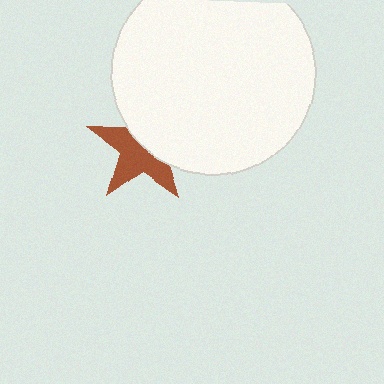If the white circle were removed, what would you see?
You would see the complete brown star.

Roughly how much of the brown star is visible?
About half of it is visible (roughly 55%).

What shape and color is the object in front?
The object in front is a white circle.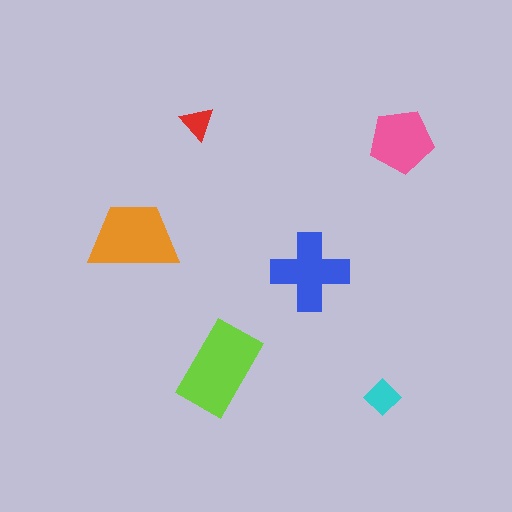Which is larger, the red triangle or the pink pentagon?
The pink pentagon.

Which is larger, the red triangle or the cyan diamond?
The cyan diamond.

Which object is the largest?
The lime rectangle.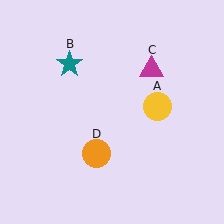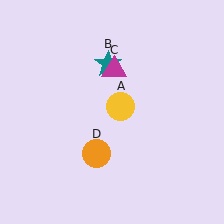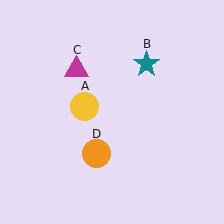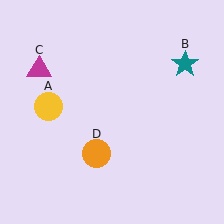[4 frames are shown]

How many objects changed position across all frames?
3 objects changed position: yellow circle (object A), teal star (object B), magenta triangle (object C).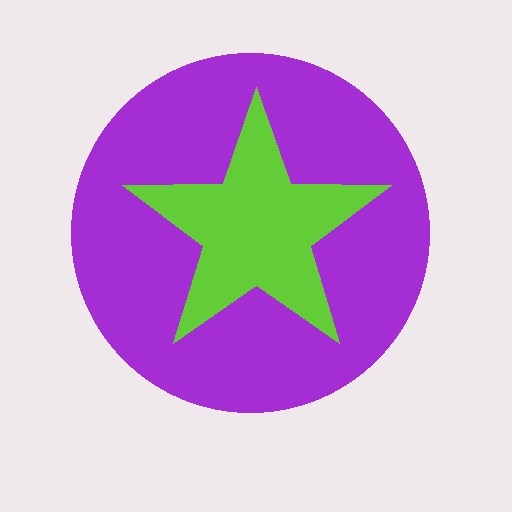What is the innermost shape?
The lime star.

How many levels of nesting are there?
2.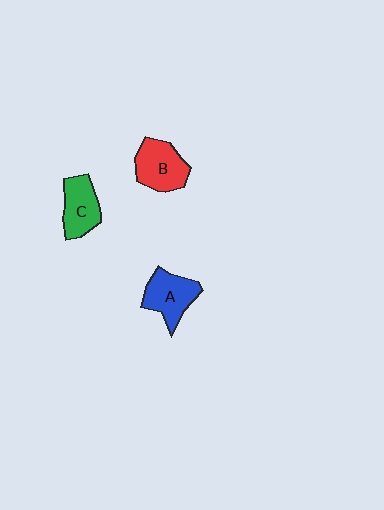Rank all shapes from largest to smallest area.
From largest to smallest: B (red), A (blue), C (green).